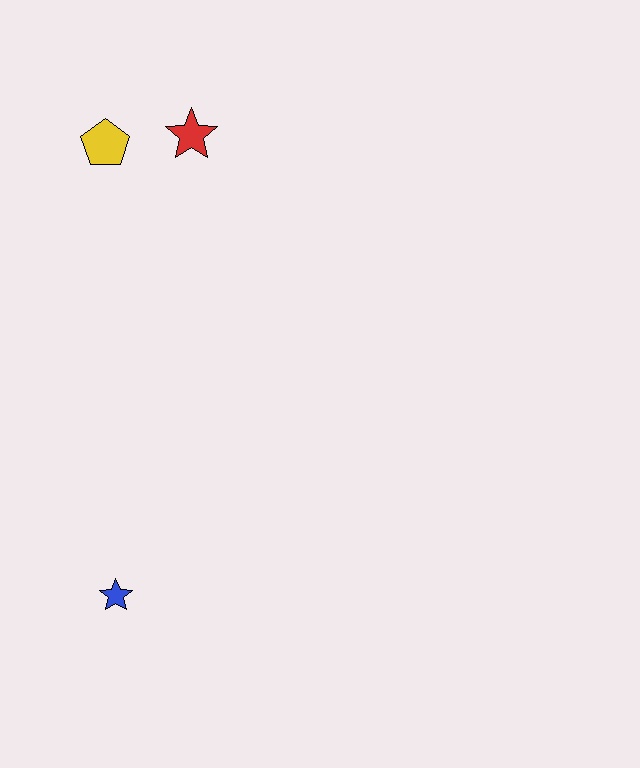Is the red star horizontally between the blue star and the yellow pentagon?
No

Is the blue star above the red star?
No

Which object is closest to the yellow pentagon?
The red star is closest to the yellow pentagon.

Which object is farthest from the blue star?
The red star is farthest from the blue star.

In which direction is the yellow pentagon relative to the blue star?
The yellow pentagon is above the blue star.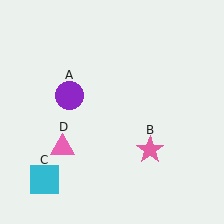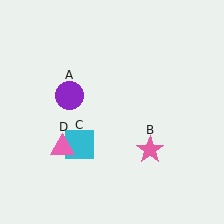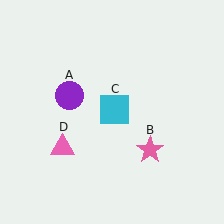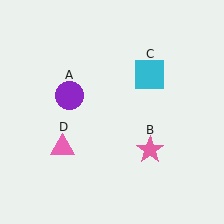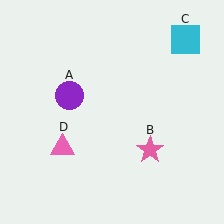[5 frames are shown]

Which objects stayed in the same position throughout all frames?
Purple circle (object A) and pink star (object B) and pink triangle (object D) remained stationary.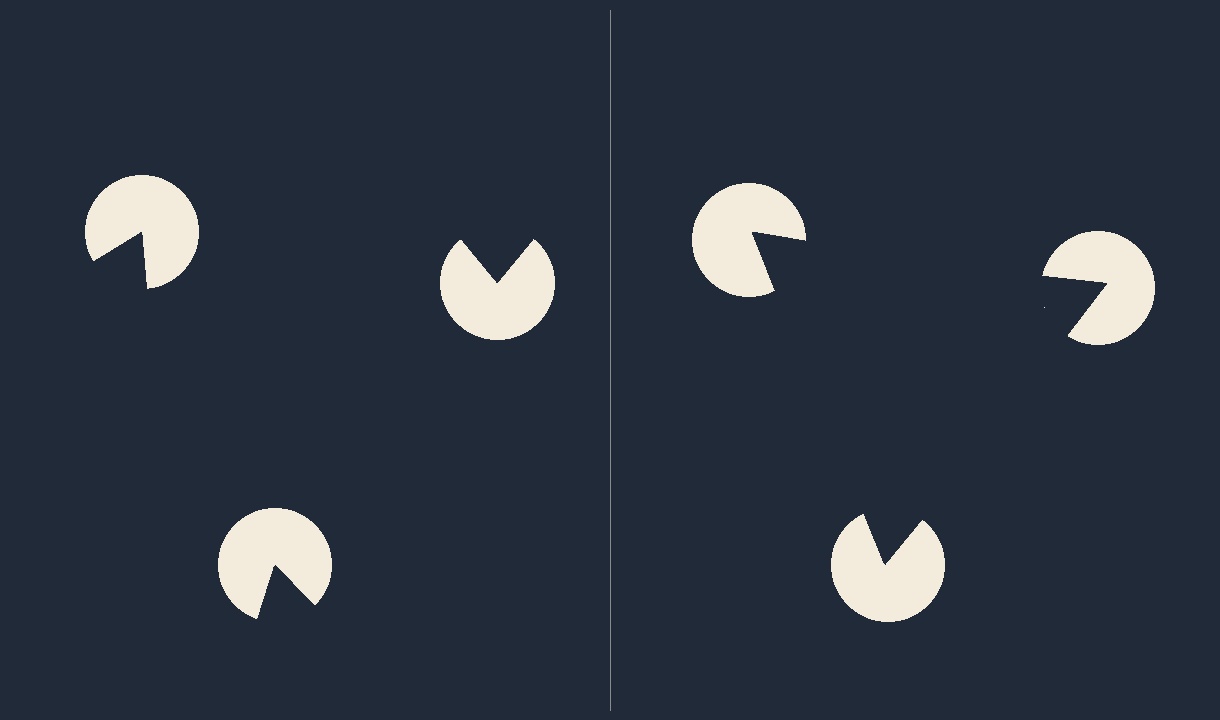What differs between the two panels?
The pac-man discs are positioned identically on both sides; only the wedge orientations differ. On the right they align to a triangle; on the left they are misaligned.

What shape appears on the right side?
An illusory triangle.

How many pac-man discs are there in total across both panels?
6 — 3 on each side.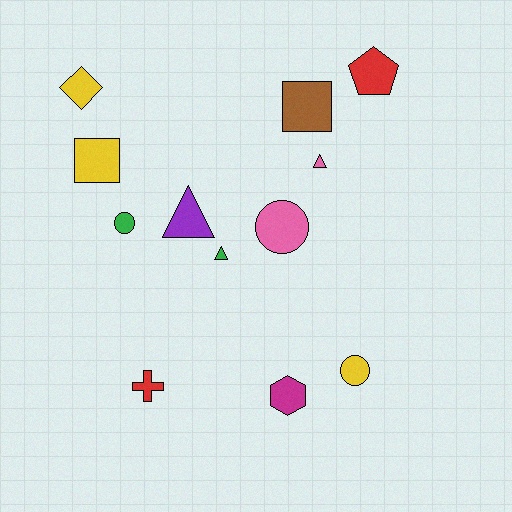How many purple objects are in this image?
There is 1 purple object.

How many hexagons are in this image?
There is 1 hexagon.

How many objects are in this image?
There are 12 objects.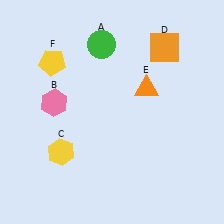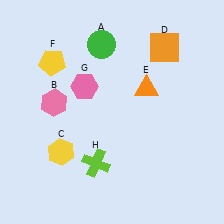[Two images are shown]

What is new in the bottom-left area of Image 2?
A lime cross (H) was added in the bottom-left area of Image 2.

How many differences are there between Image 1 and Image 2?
There are 2 differences between the two images.